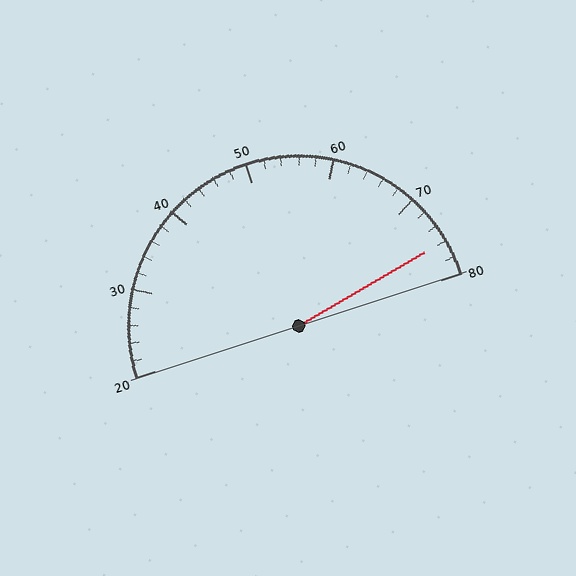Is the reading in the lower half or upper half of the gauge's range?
The reading is in the upper half of the range (20 to 80).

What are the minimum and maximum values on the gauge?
The gauge ranges from 20 to 80.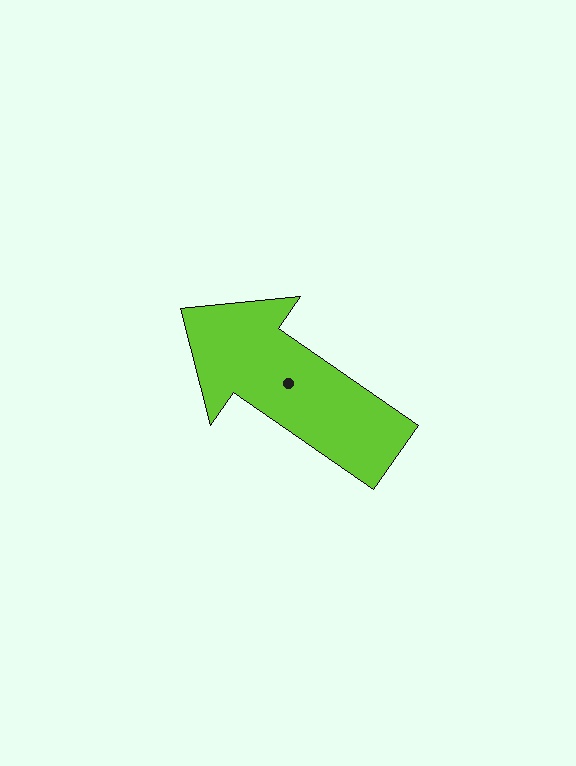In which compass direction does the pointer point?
Northwest.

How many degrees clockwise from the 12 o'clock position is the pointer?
Approximately 305 degrees.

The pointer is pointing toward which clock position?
Roughly 10 o'clock.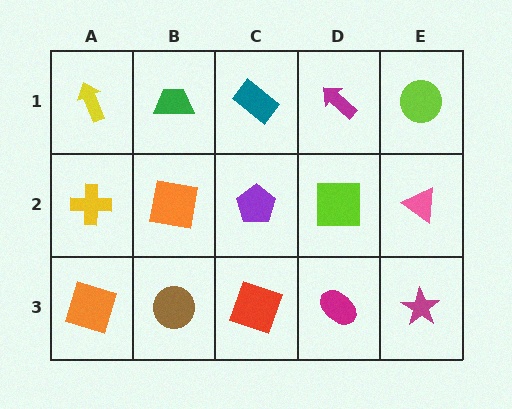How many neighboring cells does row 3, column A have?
2.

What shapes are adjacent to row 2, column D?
A magenta arrow (row 1, column D), a magenta ellipse (row 3, column D), a purple pentagon (row 2, column C), a pink triangle (row 2, column E).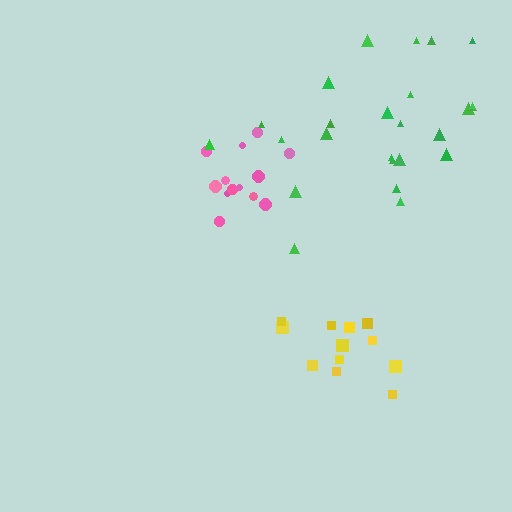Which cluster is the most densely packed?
Pink.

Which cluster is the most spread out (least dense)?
Green.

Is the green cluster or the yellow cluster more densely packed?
Yellow.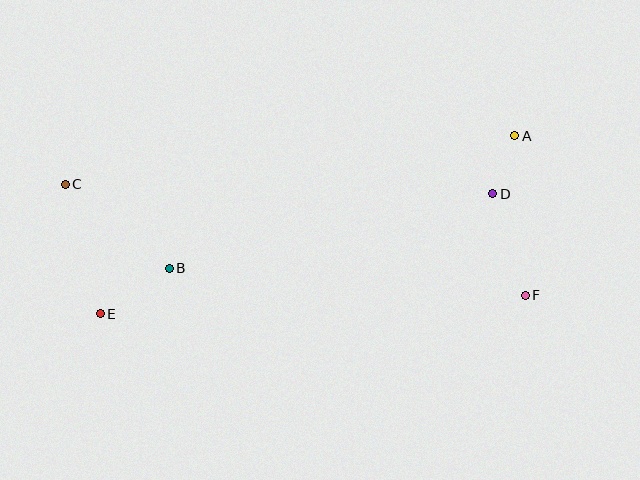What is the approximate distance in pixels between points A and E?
The distance between A and E is approximately 451 pixels.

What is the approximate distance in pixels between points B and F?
The distance between B and F is approximately 357 pixels.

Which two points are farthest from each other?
Points C and F are farthest from each other.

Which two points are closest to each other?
Points A and D are closest to each other.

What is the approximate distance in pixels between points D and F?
The distance between D and F is approximately 107 pixels.